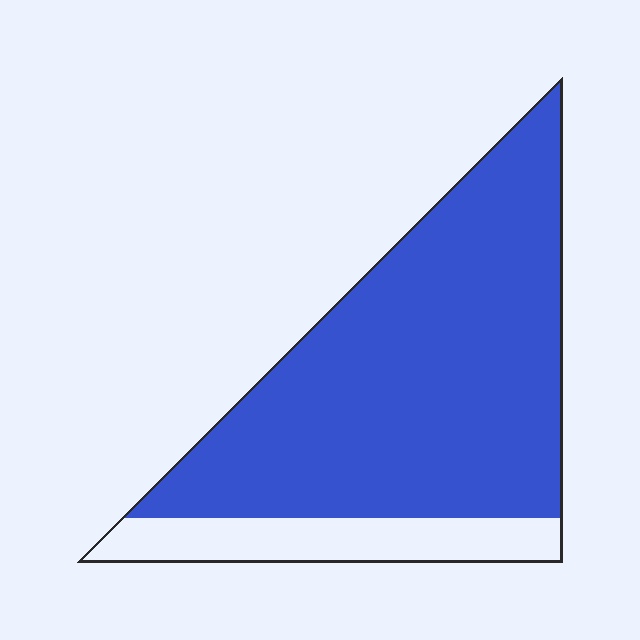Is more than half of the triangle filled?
Yes.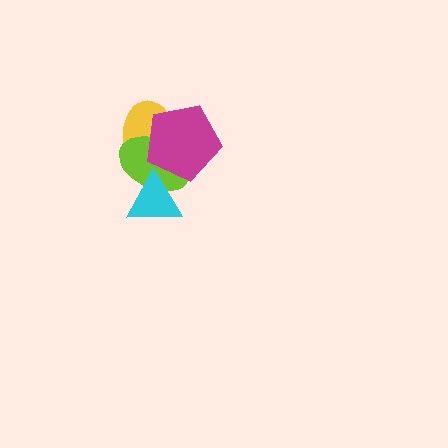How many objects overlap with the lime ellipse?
3 objects overlap with the lime ellipse.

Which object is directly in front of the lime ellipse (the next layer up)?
The cyan triangle is directly in front of the lime ellipse.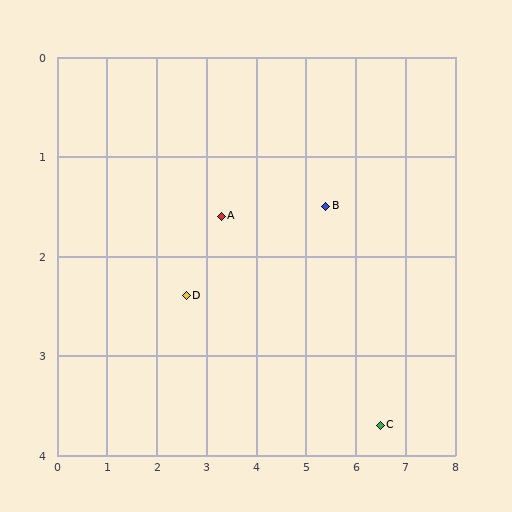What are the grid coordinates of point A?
Point A is at approximately (3.3, 1.6).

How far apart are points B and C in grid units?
Points B and C are about 2.5 grid units apart.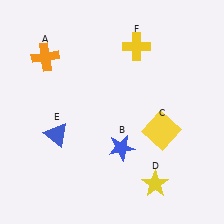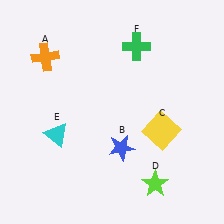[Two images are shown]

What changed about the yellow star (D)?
In Image 1, D is yellow. In Image 2, it changed to lime.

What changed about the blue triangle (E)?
In Image 1, E is blue. In Image 2, it changed to cyan.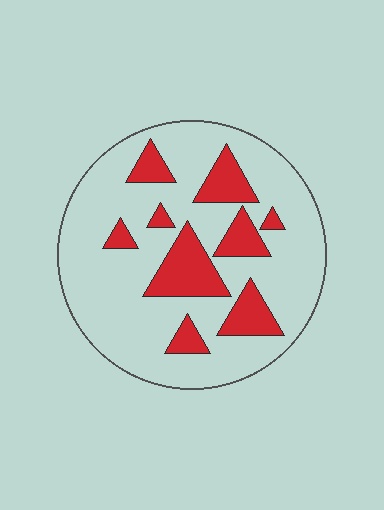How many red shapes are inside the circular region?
9.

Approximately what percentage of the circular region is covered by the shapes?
Approximately 20%.